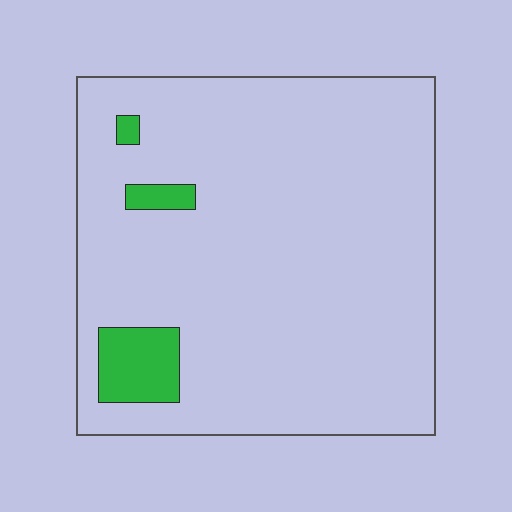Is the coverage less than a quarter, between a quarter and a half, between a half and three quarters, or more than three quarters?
Less than a quarter.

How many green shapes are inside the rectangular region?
3.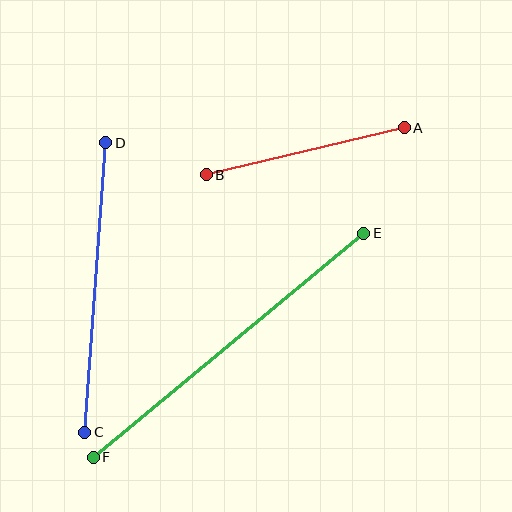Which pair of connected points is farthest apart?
Points E and F are farthest apart.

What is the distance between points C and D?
The distance is approximately 290 pixels.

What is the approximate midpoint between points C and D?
The midpoint is at approximately (95, 288) pixels.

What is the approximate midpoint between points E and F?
The midpoint is at approximately (229, 345) pixels.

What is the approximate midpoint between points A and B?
The midpoint is at approximately (305, 151) pixels.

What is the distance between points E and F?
The distance is approximately 351 pixels.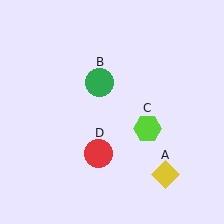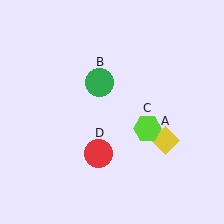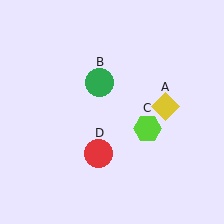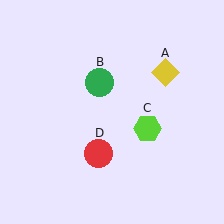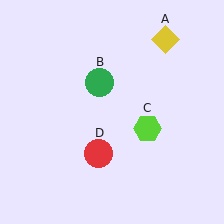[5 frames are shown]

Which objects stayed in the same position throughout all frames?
Green circle (object B) and lime hexagon (object C) and red circle (object D) remained stationary.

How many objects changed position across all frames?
1 object changed position: yellow diamond (object A).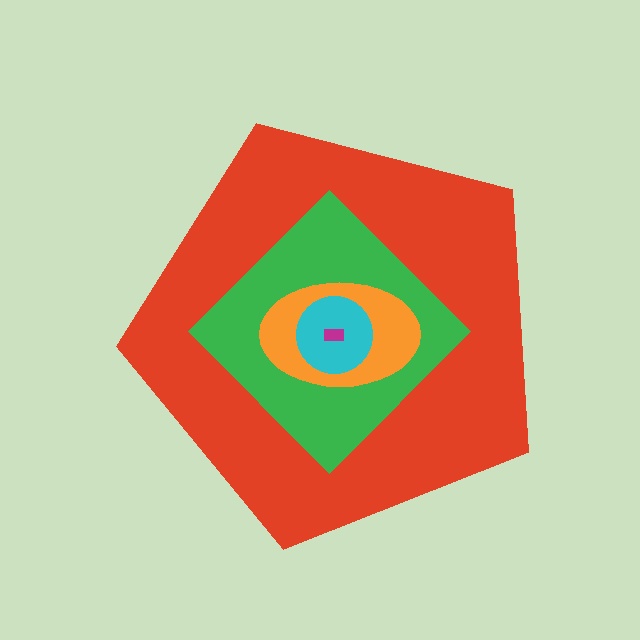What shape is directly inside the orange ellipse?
The cyan circle.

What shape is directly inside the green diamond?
The orange ellipse.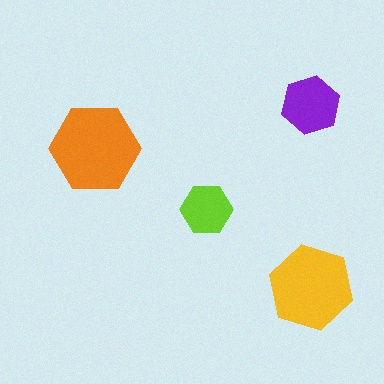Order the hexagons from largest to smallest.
the orange one, the yellow one, the purple one, the lime one.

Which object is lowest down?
The yellow hexagon is bottommost.